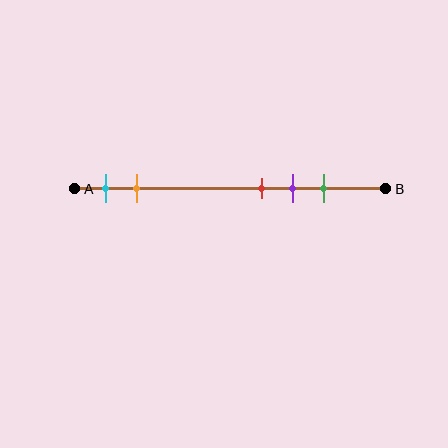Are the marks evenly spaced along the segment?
No, the marks are not evenly spaced.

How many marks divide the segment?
There are 5 marks dividing the segment.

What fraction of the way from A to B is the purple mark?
The purple mark is approximately 70% (0.7) of the way from A to B.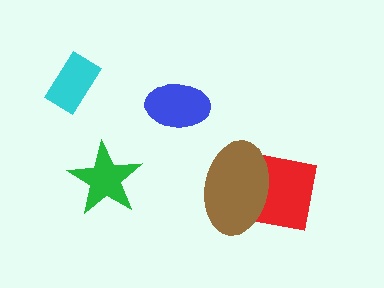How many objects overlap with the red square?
1 object overlaps with the red square.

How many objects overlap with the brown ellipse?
1 object overlaps with the brown ellipse.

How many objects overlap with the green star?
0 objects overlap with the green star.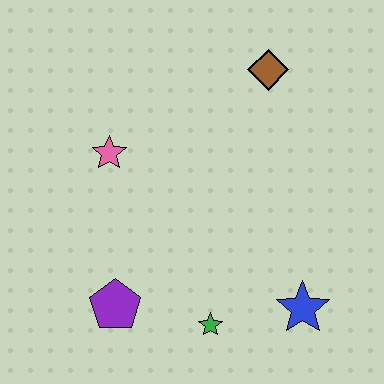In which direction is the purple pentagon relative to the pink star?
The purple pentagon is below the pink star.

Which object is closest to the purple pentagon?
The green star is closest to the purple pentagon.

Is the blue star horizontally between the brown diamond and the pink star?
No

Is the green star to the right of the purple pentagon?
Yes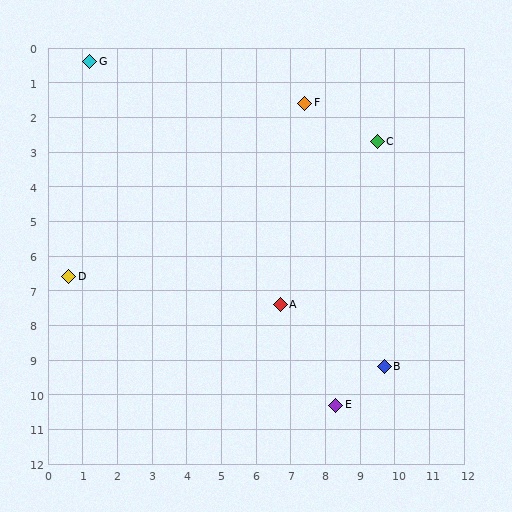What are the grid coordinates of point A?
Point A is at approximately (6.7, 7.4).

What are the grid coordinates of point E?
Point E is at approximately (8.3, 10.3).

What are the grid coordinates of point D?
Point D is at approximately (0.6, 6.6).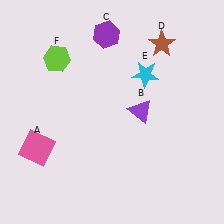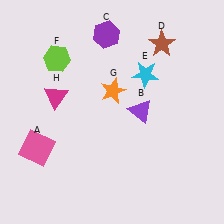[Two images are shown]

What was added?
An orange star (G), a magenta triangle (H) were added in Image 2.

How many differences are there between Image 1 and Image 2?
There are 2 differences between the two images.